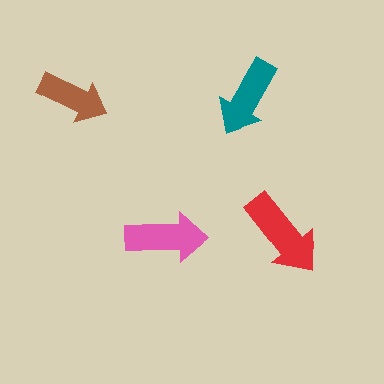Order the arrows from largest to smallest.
the red one, the pink one, the teal one, the brown one.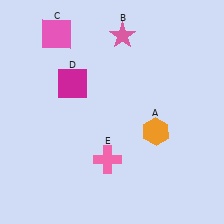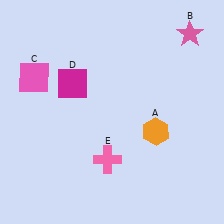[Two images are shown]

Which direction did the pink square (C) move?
The pink square (C) moved down.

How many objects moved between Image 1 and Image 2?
2 objects moved between the two images.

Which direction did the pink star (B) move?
The pink star (B) moved right.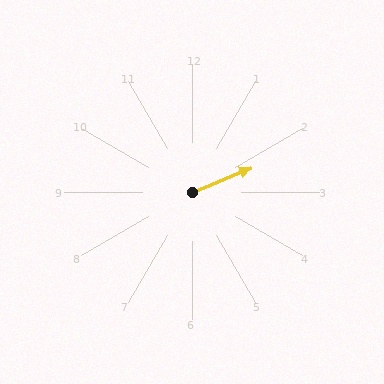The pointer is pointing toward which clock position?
Roughly 2 o'clock.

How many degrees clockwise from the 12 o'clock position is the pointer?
Approximately 68 degrees.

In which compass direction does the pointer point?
East.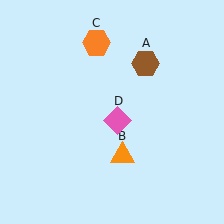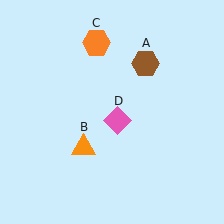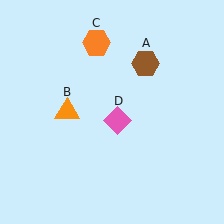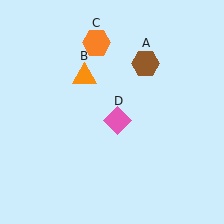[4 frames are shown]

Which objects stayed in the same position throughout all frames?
Brown hexagon (object A) and orange hexagon (object C) and pink diamond (object D) remained stationary.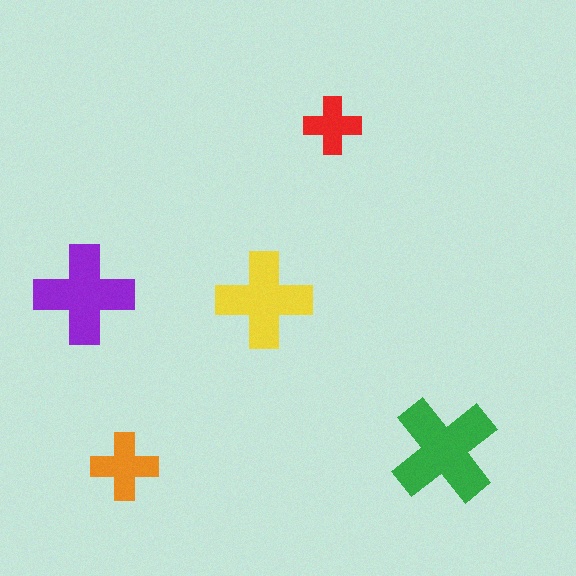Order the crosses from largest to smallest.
the green one, the purple one, the yellow one, the orange one, the red one.